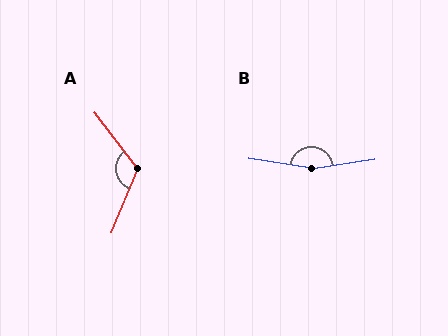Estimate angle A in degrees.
Approximately 120 degrees.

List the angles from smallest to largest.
A (120°), B (163°).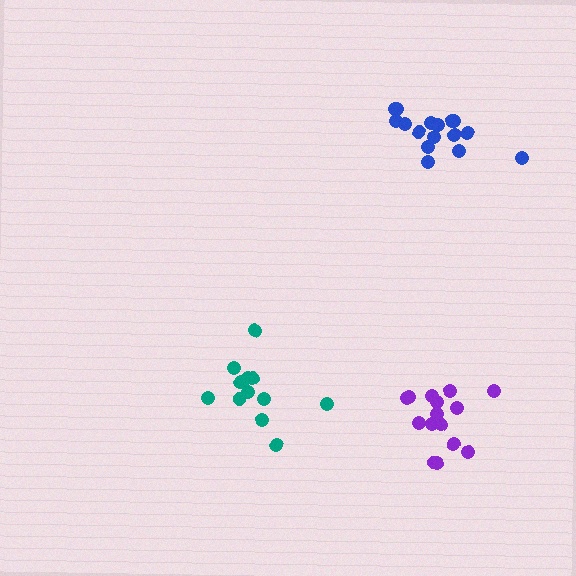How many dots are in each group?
Group 1: 15 dots, Group 2: 12 dots, Group 3: 16 dots (43 total).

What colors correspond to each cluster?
The clusters are colored: purple, teal, blue.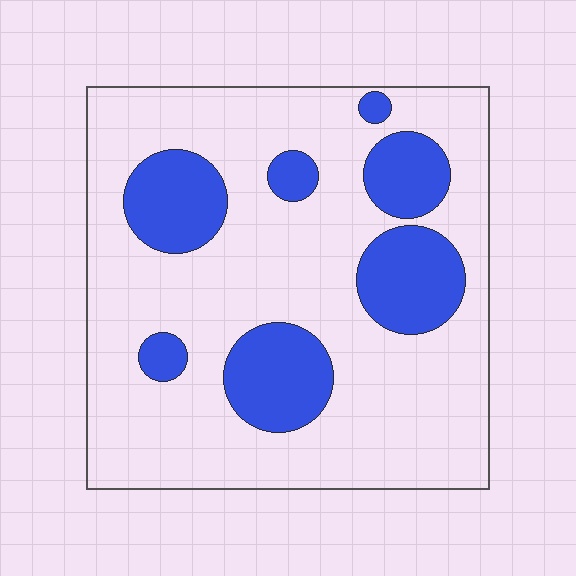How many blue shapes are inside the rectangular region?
7.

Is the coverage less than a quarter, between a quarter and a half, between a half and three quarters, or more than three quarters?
Less than a quarter.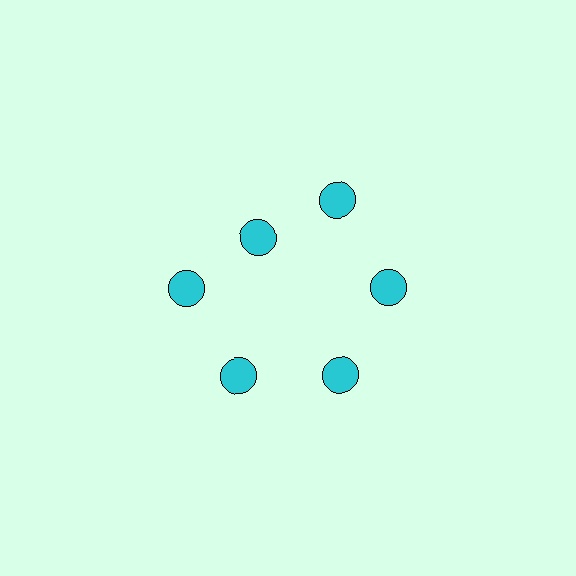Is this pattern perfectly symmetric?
No. The 6 cyan circles are arranged in a ring, but one element near the 11 o'clock position is pulled inward toward the center, breaking the 6-fold rotational symmetry.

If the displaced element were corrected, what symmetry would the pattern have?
It would have 6-fold rotational symmetry — the pattern would map onto itself every 60 degrees.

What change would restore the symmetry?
The symmetry would be restored by moving it outward, back onto the ring so that all 6 circles sit at equal angles and equal distance from the center.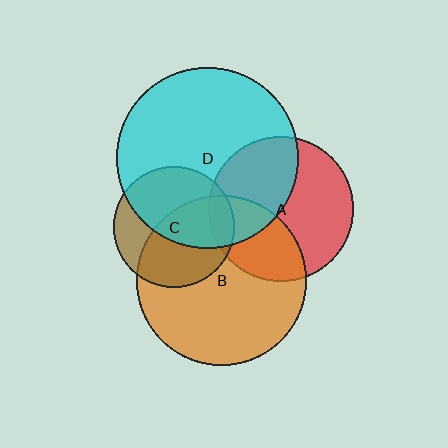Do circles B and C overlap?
Yes.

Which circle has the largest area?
Circle D (cyan).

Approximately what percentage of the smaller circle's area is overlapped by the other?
Approximately 55%.